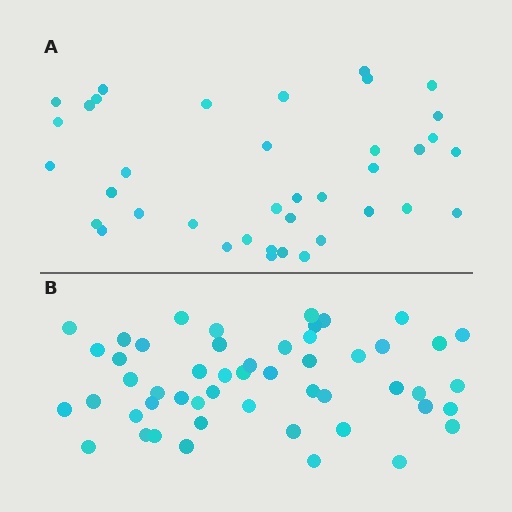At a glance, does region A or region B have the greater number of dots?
Region B (the bottom region) has more dots.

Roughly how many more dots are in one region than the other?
Region B has approximately 15 more dots than region A.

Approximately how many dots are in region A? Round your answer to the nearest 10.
About 40 dots. (The exact count is 38, which rounds to 40.)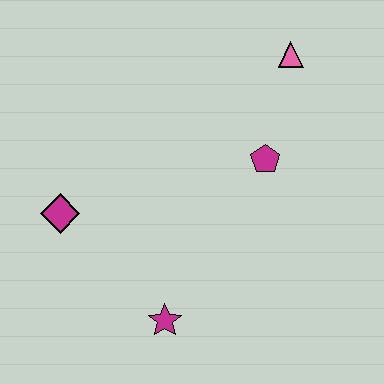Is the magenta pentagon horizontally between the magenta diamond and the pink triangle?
Yes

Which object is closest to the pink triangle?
The magenta pentagon is closest to the pink triangle.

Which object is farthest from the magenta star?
The pink triangle is farthest from the magenta star.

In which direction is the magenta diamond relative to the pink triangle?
The magenta diamond is to the left of the pink triangle.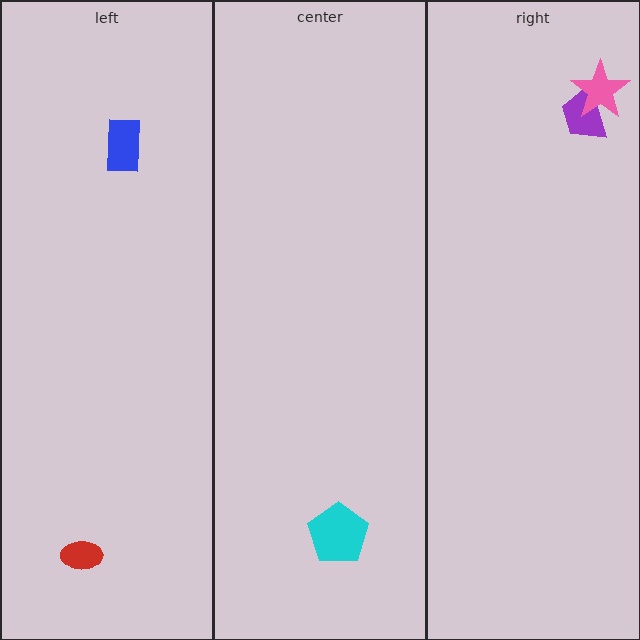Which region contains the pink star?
The right region.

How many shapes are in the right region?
2.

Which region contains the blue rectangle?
The left region.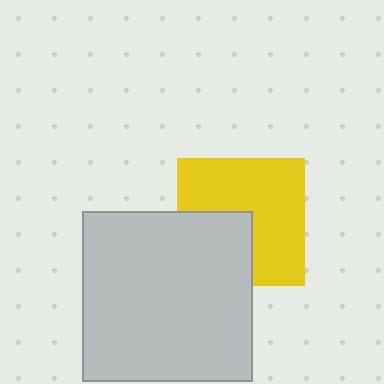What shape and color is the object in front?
The object in front is a light gray square.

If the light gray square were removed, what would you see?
You would see the complete yellow square.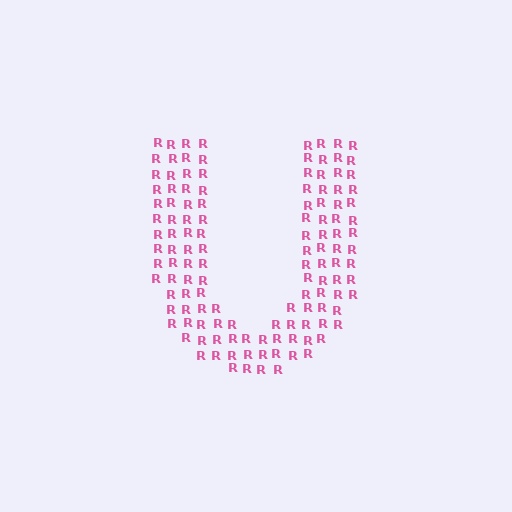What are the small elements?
The small elements are letter R's.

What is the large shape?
The large shape is the letter U.